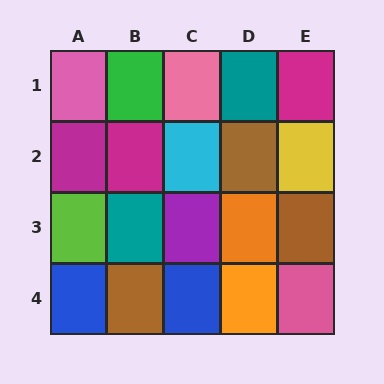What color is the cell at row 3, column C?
Purple.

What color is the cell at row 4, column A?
Blue.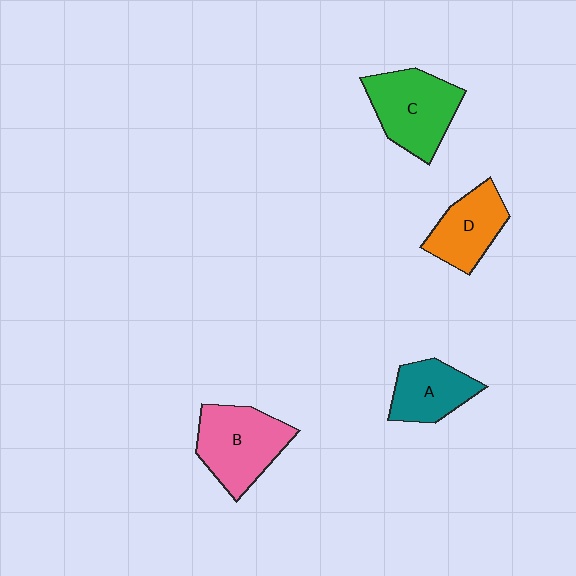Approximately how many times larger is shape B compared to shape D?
Approximately 1.4 times.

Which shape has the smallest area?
Shape A (teal).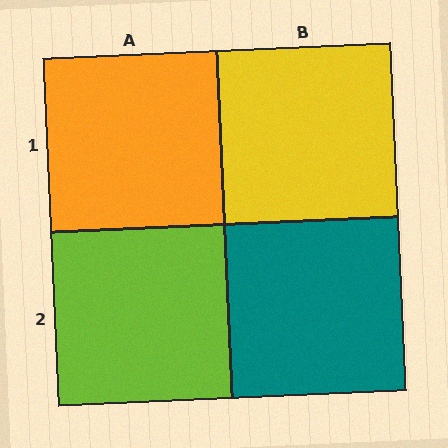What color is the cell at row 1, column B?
Yellow.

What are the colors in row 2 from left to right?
Lime, teal.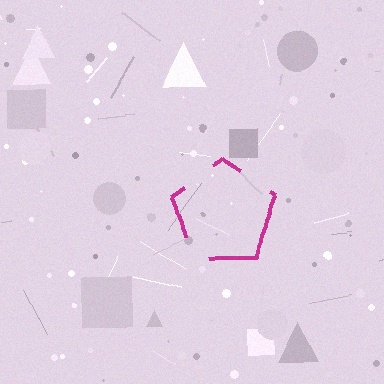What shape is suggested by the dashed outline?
The dashed outline suggests a pentagon.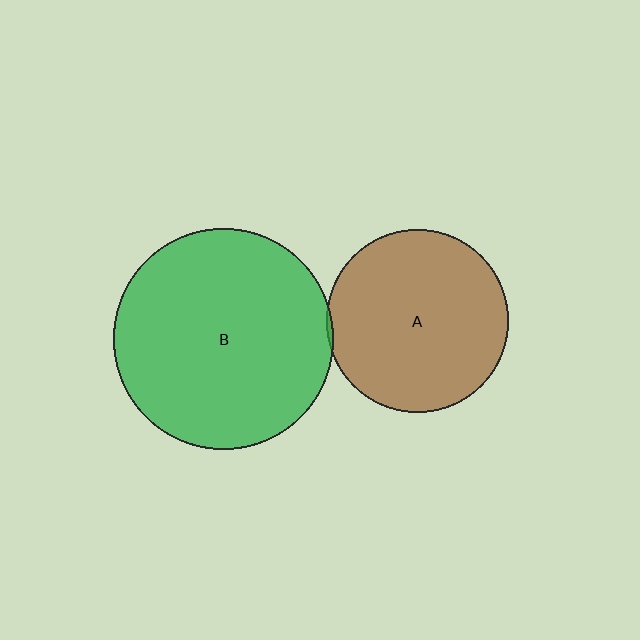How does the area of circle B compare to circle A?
Approximately 1.5 times.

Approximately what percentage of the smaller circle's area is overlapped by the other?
Approximately 5%.